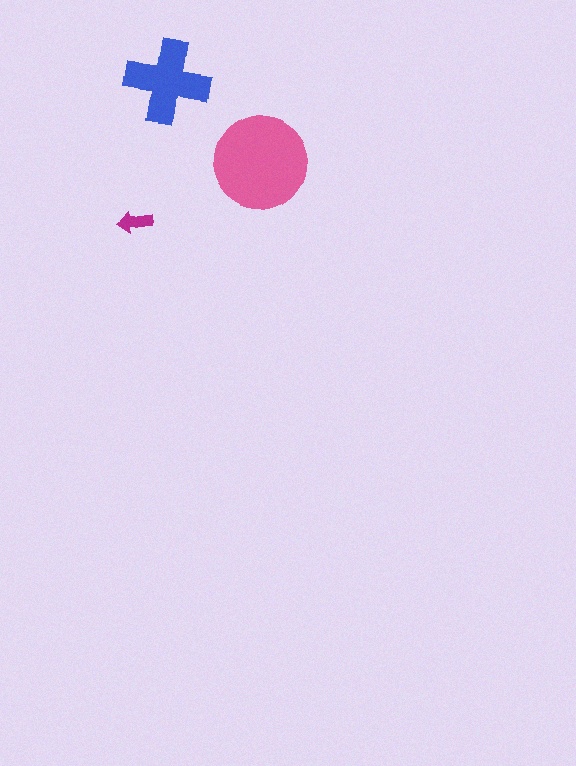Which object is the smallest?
The magenta arrow.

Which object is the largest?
The pink circle.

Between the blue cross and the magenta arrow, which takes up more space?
The blue cross.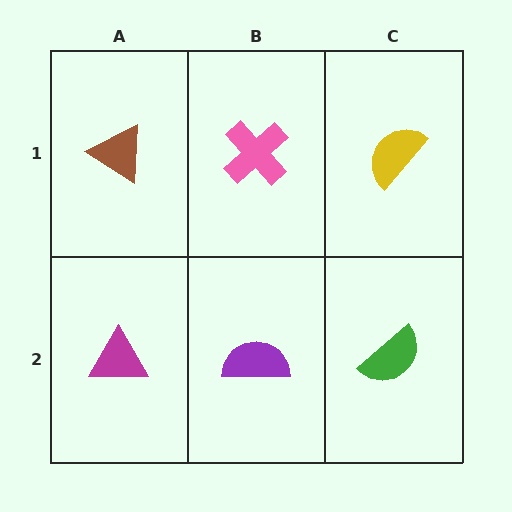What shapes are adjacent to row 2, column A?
A brown triangle (row 1, column A), a purple semicircle (row 2, column B).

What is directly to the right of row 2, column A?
A purple semicircle.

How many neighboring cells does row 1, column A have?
2.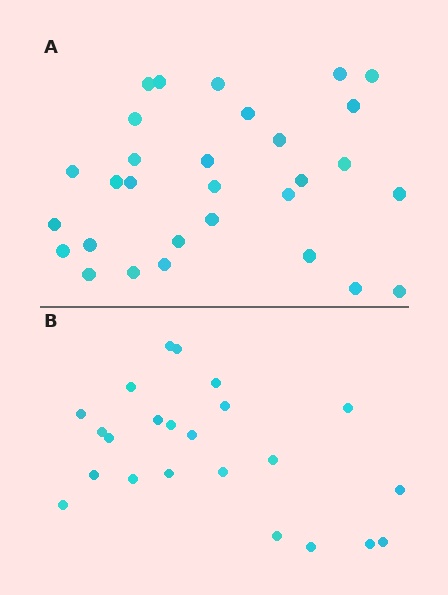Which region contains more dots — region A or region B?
Region A (the top region) has more dots.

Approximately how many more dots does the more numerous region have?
Region A has roughly 8 or so more dots than region B.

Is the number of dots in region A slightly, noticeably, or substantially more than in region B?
Region A has noticeably more, but not dramatically so. The ratio is roughly 1.3 to 1.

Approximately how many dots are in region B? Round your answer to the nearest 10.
About 20 dots. (The exact count is 23, which rounds to 20.)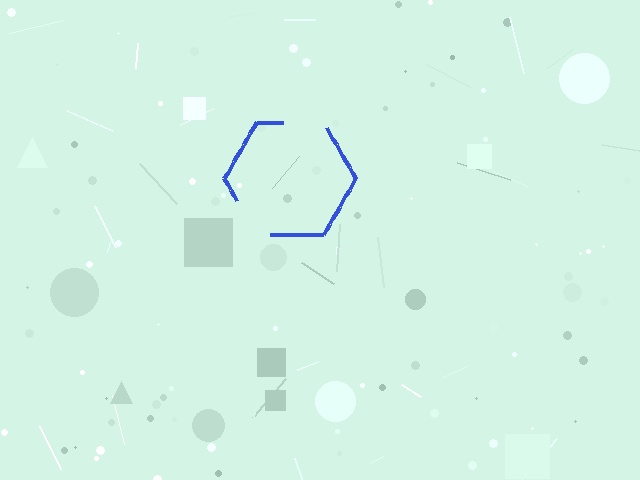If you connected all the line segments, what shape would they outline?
They would outline a hexagon.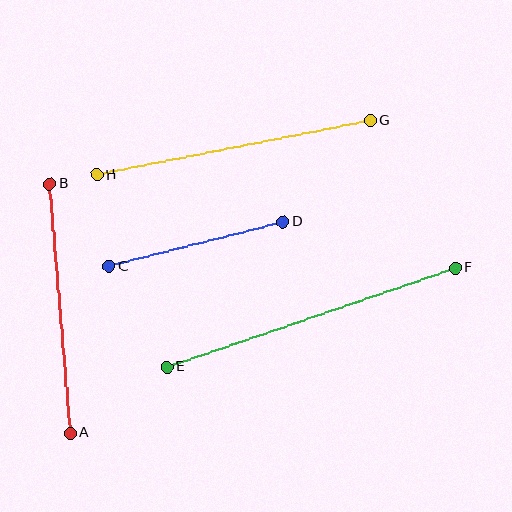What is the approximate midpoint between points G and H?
The midpoint is at approximately (234, 148) pixels.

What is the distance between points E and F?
The distance is approximately 305 pixels.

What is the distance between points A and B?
The distance is approximately 250 pixels.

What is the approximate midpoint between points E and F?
The midpoint is at approximately (311, 317) pixels.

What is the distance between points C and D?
The distance is approximately 180 pixels.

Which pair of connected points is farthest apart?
Points E and F are farthest apart.